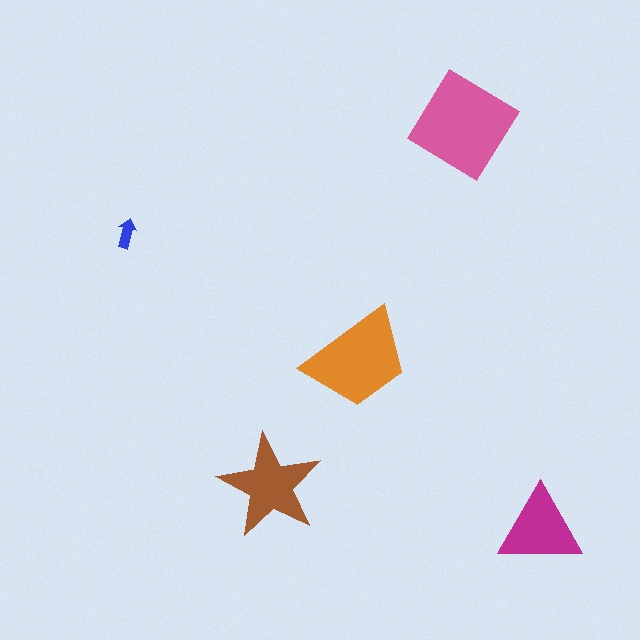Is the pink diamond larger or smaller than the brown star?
Larger.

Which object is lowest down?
The magenta triangle is bottommost.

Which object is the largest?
The pink diamond.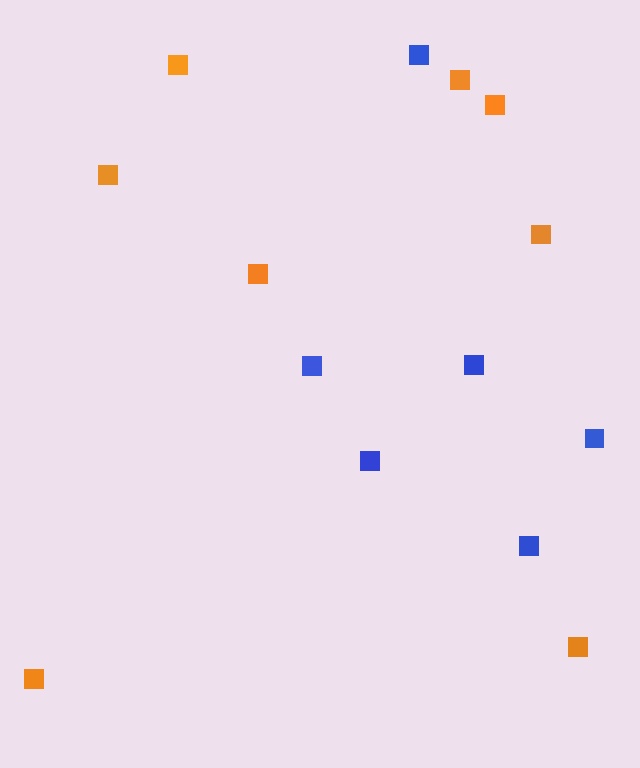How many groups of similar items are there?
There are 2 groups: one group of blue squares (6) and one group of orange squares (8).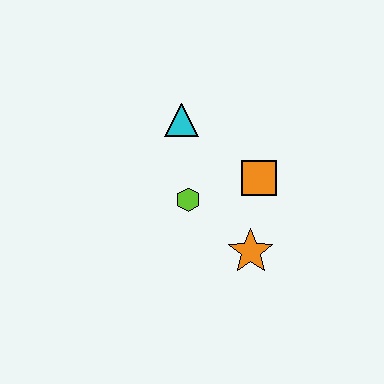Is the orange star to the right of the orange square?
No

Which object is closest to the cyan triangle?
The lime hexagon is closest to the cyan triangle.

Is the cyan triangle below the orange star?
No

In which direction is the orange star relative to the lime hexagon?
The orange star is to the right of the lime hexagon.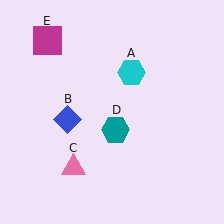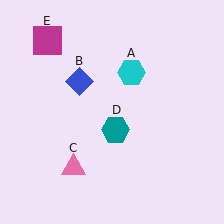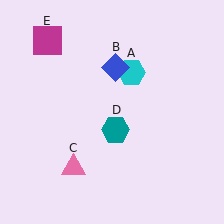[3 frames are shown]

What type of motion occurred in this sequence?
The blue diamond (object B) rotated clockwise around the center of the scene.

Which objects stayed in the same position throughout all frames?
Cyan hexagon (object A) and pink triangle (object C) and teal hexagon (object D) and magenta square (object E) remained stationary.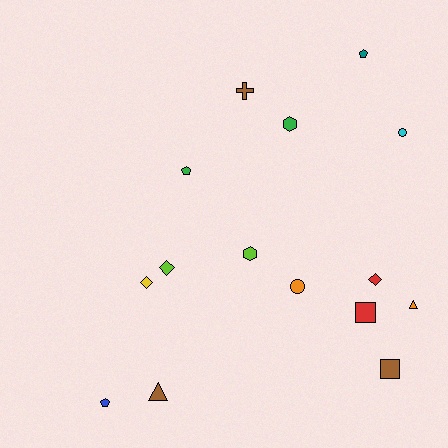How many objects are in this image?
There are 15 objects.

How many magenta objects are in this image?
There are no magenta objects.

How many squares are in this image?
There are 2 squares.